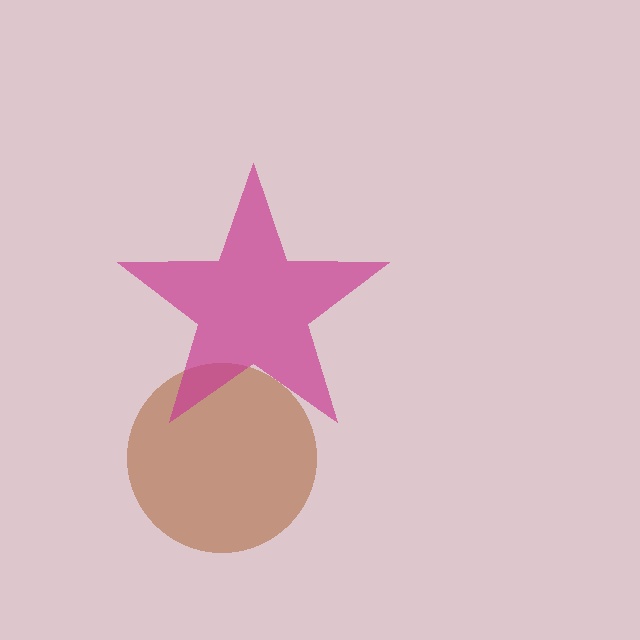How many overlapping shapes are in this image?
There are 2 overlapping shapes in the image.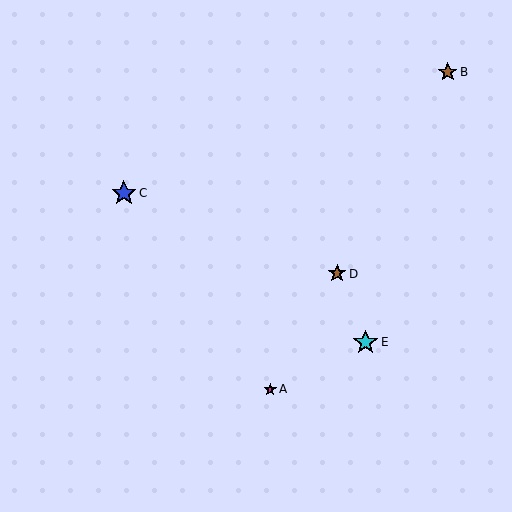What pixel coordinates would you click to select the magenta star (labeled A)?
Click at (270, 389) to select the magenta star A.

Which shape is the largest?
The blue star (labeled C) is the largest.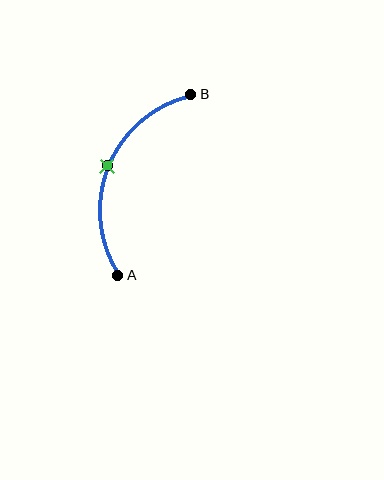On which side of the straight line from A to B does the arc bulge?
The arc bulges to the left of the straight line connecting A and B.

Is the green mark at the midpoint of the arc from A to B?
Yes. The green mark lies on the arc at equal arc-length from both A and B — it is the arc midpoint.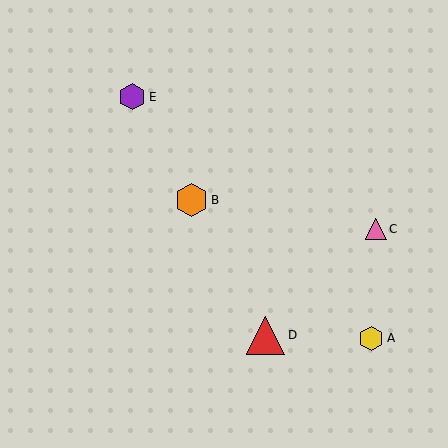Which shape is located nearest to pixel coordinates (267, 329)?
The red triangle (labeled D) at (266, 335) is nearest to that location.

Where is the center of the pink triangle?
The center of the pink triangle is at (376, 229).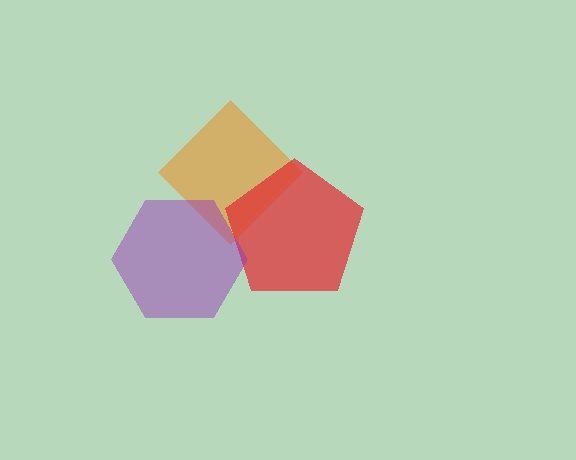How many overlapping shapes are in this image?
There are 3 overlapping shapes in the image.